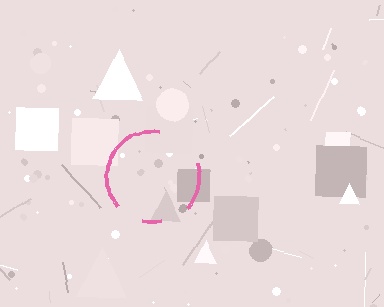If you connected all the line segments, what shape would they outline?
They would outline a circle.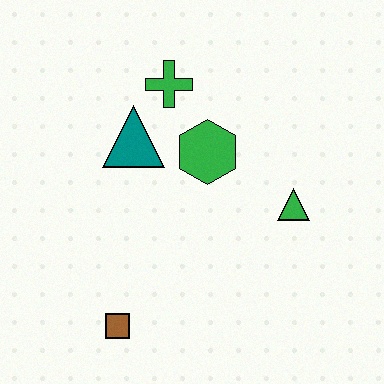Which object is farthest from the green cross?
The brown square is farthest from the green cross.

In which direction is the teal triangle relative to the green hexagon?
The teal triangle is to the left of the green hexagon.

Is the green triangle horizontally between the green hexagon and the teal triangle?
No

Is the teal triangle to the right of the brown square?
Yes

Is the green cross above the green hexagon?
Yes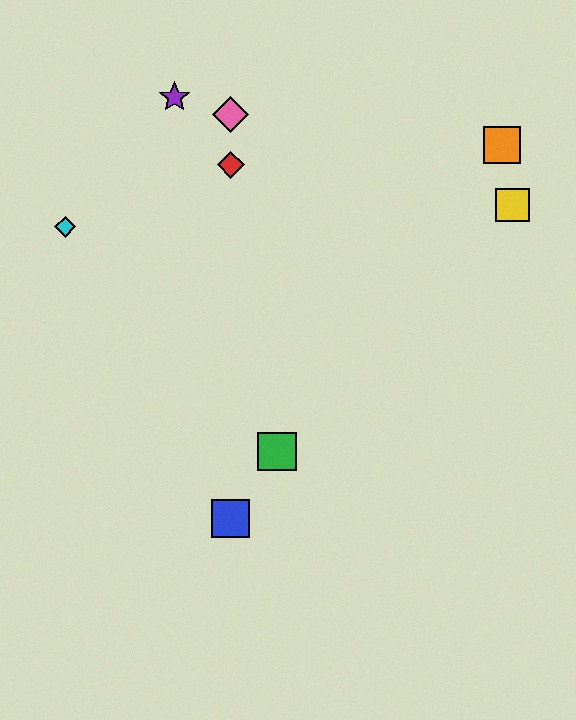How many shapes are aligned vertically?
3 shapes (the red diamond, the blue square, the pink diamond) are aligned vertically.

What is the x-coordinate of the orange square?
The orange square is at x≈502.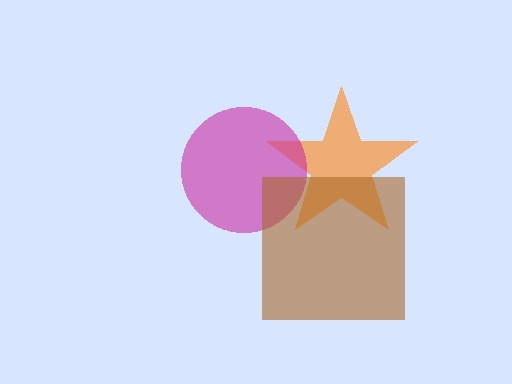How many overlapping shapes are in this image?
There are 3 overlapping shapes in the image.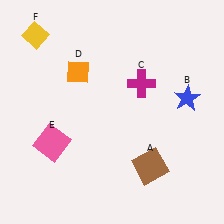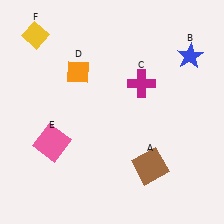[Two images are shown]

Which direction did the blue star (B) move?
The blue star (B) moved up.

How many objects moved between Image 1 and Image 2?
1 object moved between the two images.